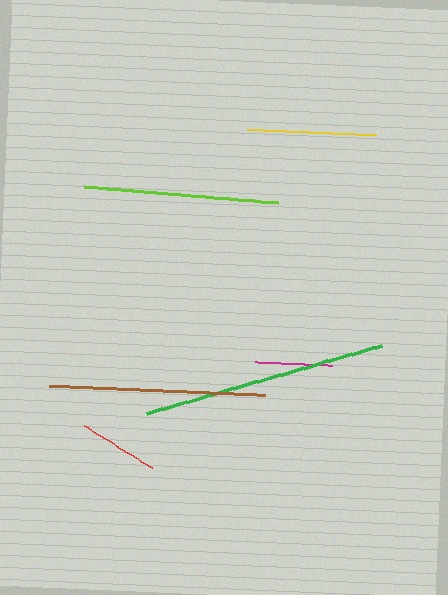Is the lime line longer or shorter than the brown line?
The brown line is longer than the lime line.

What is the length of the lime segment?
The lime segment is approximately 195 pixels long.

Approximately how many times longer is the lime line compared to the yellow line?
The lime line is approximately 1.5 times the length of the yellow line.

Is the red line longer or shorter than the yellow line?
The yellow line is longer than the red line.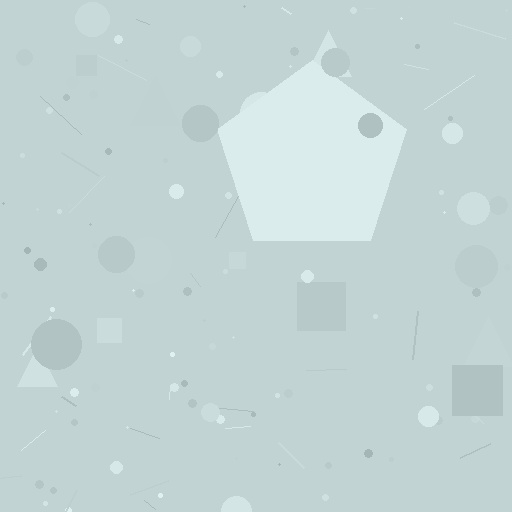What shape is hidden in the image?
A pentagon is hidden in the image.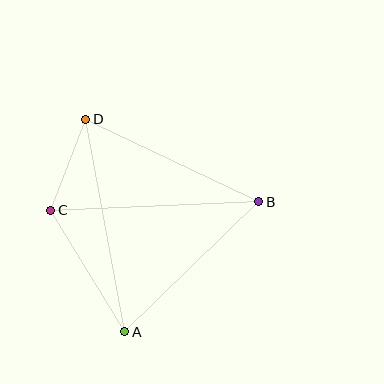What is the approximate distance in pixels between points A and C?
The distance between A and C is approximately 142 pixels.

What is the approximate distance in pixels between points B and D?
The distance between B and D is approximately 192 pixels.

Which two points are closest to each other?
Points C and D are closest to each other.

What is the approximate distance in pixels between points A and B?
The distance between A and B is approximately 187 pixels.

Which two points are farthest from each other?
Points A and D are farthest from each other.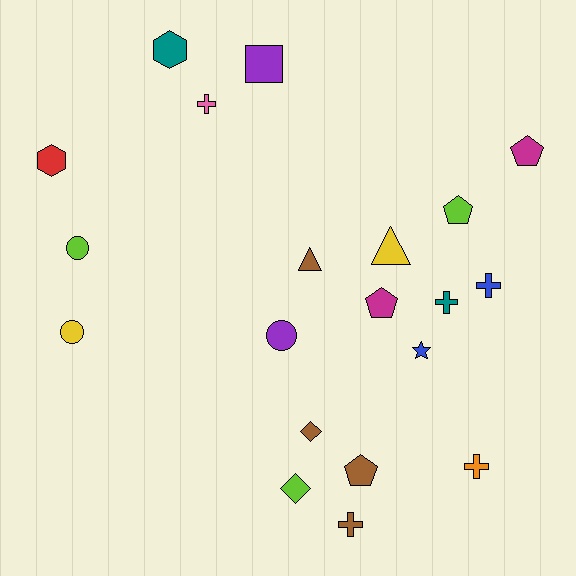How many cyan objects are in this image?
There are no cyan objects.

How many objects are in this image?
There are 20 objects.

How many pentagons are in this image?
There are 4 pentagons.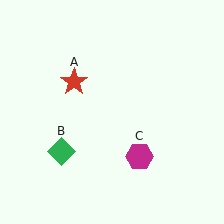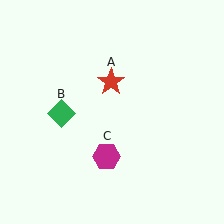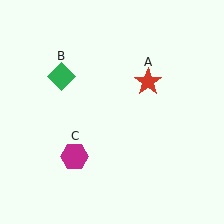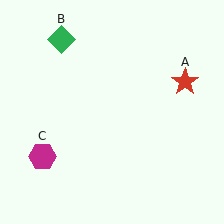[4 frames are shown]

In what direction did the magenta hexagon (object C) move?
The magenta hexagon (object C) moved left.